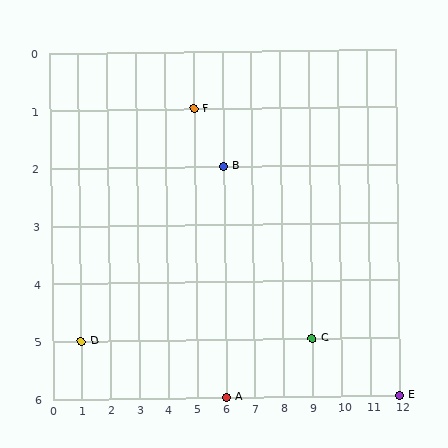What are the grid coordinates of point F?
Point F is at grid coordinates (5, 1).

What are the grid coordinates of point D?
Point D is at grid coordinates (1, 5).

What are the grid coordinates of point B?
Point B is at grid coordinates (6, 2).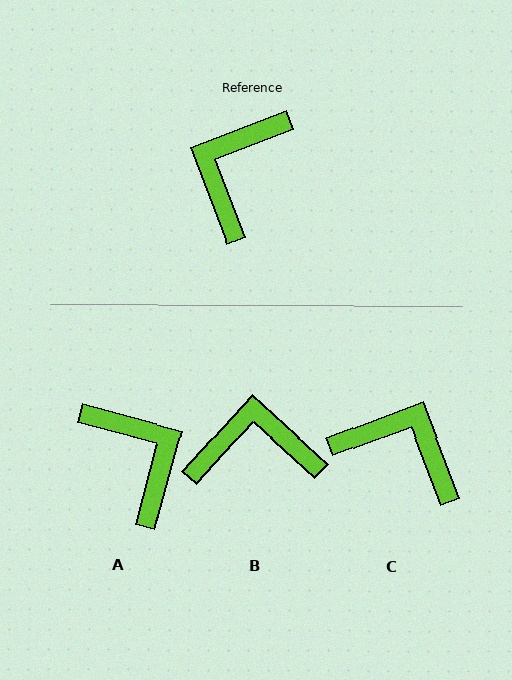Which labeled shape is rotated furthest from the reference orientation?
A, about 126 degrees away.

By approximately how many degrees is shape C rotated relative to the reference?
Approximately 90 degrees clockwise.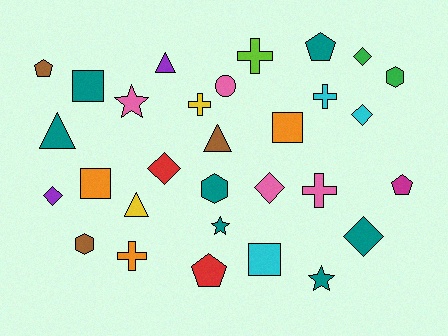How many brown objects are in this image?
There are 3 brown objects.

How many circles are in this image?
There is 1 circle.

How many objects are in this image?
There are 30 objects.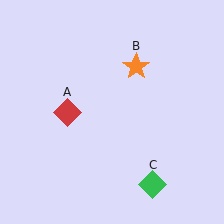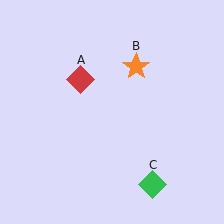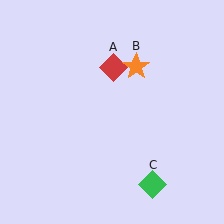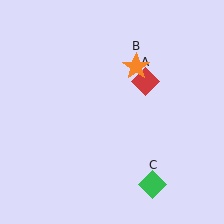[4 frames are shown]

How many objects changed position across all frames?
1 object changed position: red diamond (object A).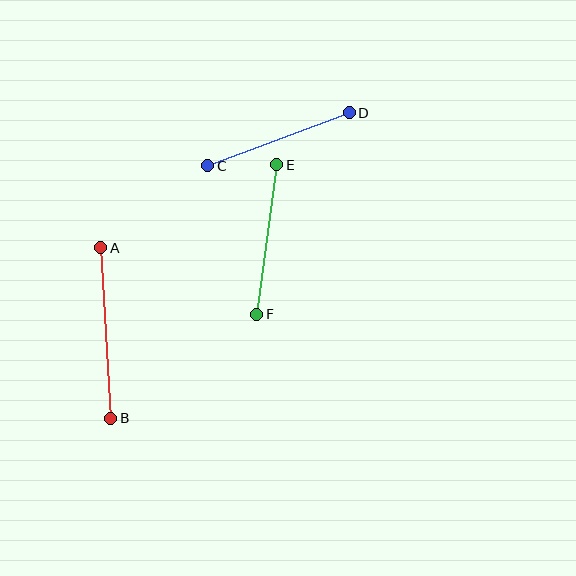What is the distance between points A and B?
The distance is approximately 171 pixels.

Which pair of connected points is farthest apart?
Points A and B are farthest apart.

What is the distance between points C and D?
The distance is approximately 151 pixels.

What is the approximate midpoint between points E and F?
The midpoint is at approximately (267, 239) pixels.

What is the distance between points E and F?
The distance is approximately 151 pixels.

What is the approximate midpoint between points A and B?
The midpoint is at approximately (106, 333) pixels.